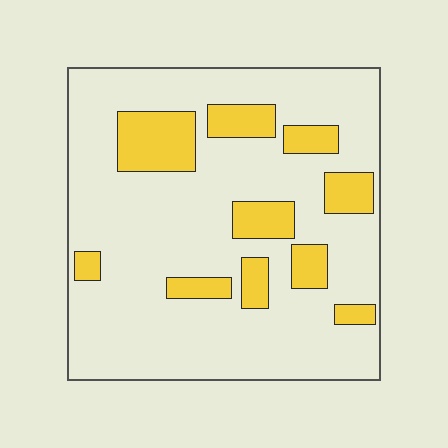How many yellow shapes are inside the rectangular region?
10.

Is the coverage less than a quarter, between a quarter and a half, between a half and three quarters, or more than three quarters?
Less than a quarter.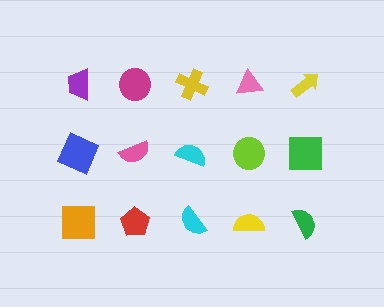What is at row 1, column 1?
A purple trapezoid.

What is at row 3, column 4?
A yellow semicircle.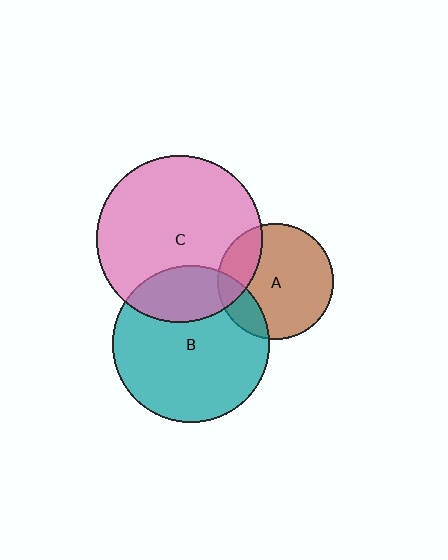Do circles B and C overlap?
Yes.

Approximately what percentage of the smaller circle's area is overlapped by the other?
Approximately 25%.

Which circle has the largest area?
Circle C (pink).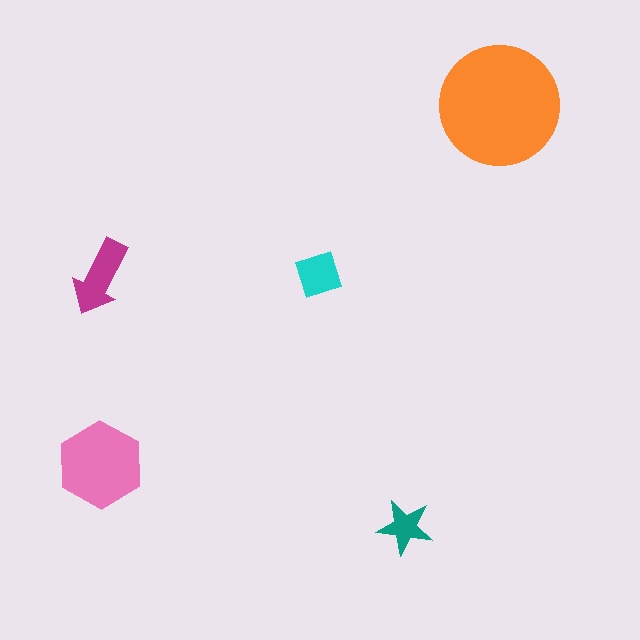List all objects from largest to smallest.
The orange circle, the pink hexagon, the magenta arrow, the cyan diamond, the teal star.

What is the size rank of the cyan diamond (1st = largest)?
4th.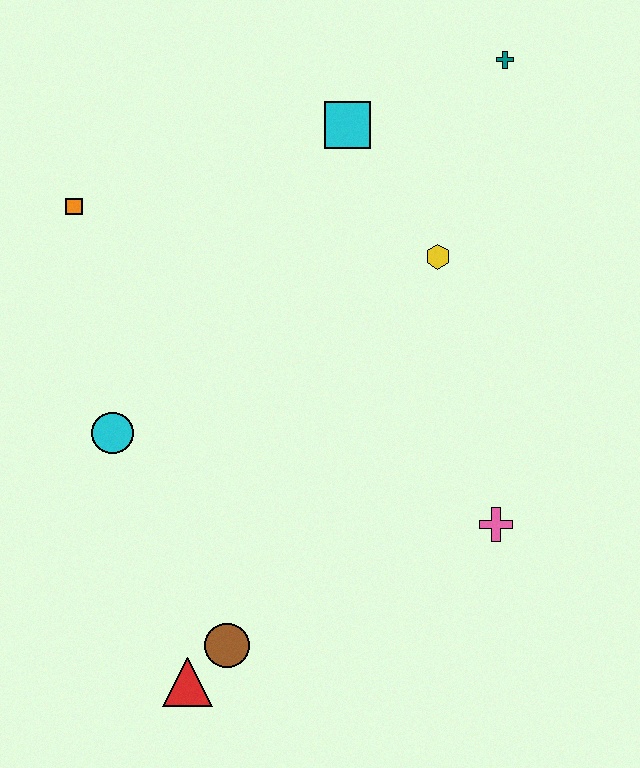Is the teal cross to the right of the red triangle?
Yes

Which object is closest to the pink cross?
The yellow hexagon is closest to the pink cross.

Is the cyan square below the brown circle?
No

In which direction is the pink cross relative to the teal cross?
The pink cross is below the teal cross.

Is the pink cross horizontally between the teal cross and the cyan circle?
Yes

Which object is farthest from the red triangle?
The teal cross is farthest from the red triangle.